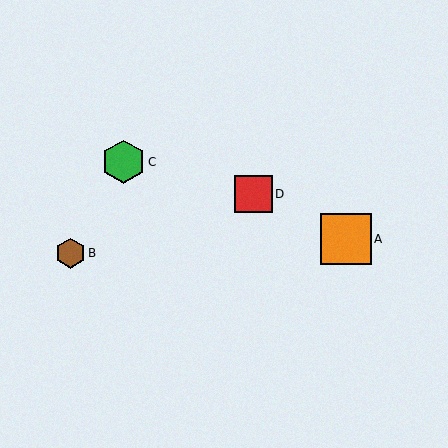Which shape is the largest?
The orange square (labeled A) is the largest.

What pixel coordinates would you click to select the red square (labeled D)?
Click at (254, 194) to select the red square D.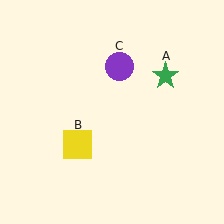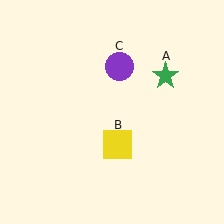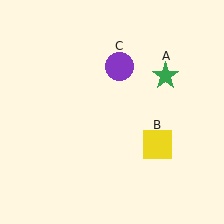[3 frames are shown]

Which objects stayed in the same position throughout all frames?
Green star (object A) and purple circle (object C) remained stationary.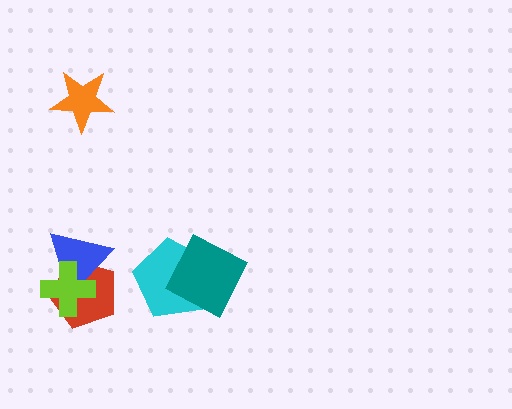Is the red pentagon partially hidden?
Yes, it is partially covered by another shape.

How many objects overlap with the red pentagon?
2 objects overlap with the red pentagon.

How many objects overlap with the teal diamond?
1 object overlaps with the teal diamond.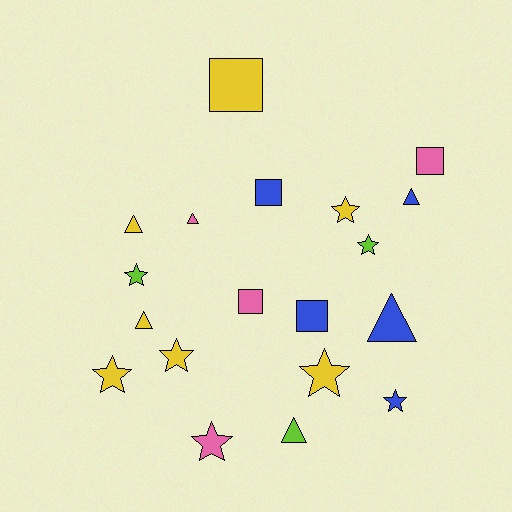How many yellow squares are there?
There is 1 yellow square.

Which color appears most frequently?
Yellow, with 7 objects.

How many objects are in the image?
There are 19 objects.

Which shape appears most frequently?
Star, with 8 objects.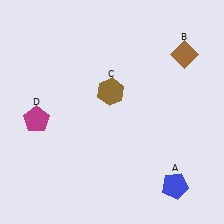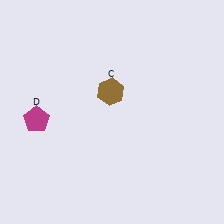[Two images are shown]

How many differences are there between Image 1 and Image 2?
There are 2 differences between the two images.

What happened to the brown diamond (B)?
The brown diamond (B) was removed in Image 2. It was in the top-right area of Image 1.